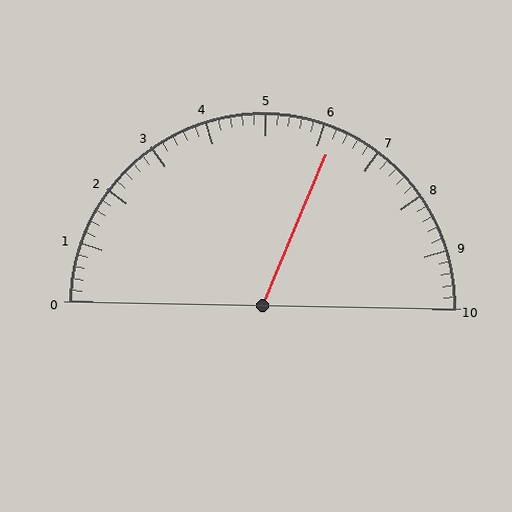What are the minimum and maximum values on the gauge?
The gauge ranges from 0 to 10.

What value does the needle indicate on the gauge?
The needle indicates approximately 6.2.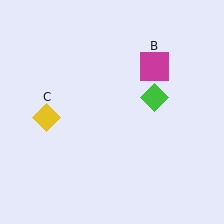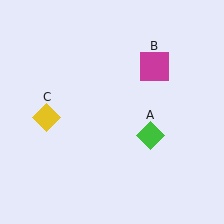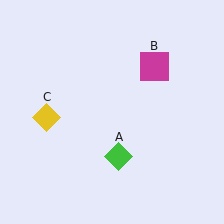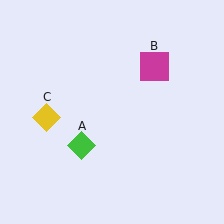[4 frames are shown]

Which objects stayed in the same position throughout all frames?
Magenta square (object B) and yellow diamond (object C) remained stationary.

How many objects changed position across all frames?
1 object changed position: green diamond (object A).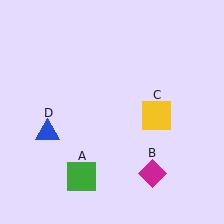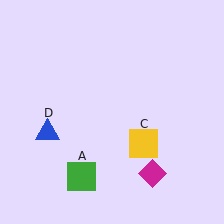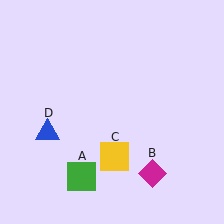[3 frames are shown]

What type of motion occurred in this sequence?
The yellow square (object C) rotated clockwise around the center of the scene.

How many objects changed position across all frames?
1 object changed position: yellow square (object C).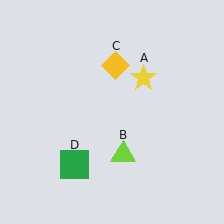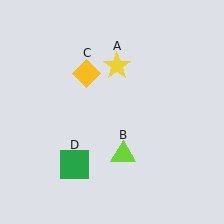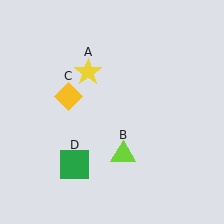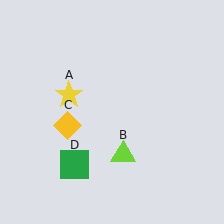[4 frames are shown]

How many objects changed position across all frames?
2 objects changed position: yellow star (object A), yellow diamond (object C).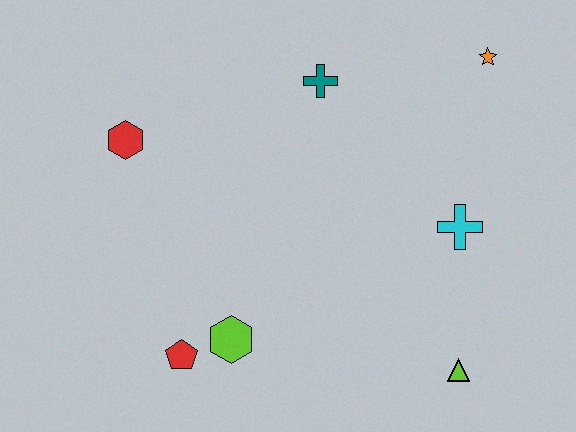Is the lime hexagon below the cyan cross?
Yes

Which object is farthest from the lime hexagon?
The orange star is farthest from the lime hexagon.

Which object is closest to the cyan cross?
The lime triangle is closest to the cyan cross.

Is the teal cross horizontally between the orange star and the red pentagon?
Yes